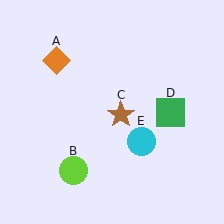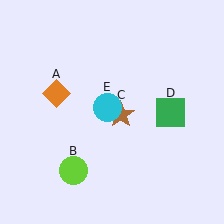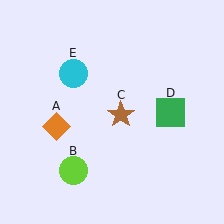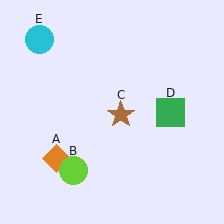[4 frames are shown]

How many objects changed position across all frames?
2 objects changed position: orange diamond (object A), cyan circle (object E).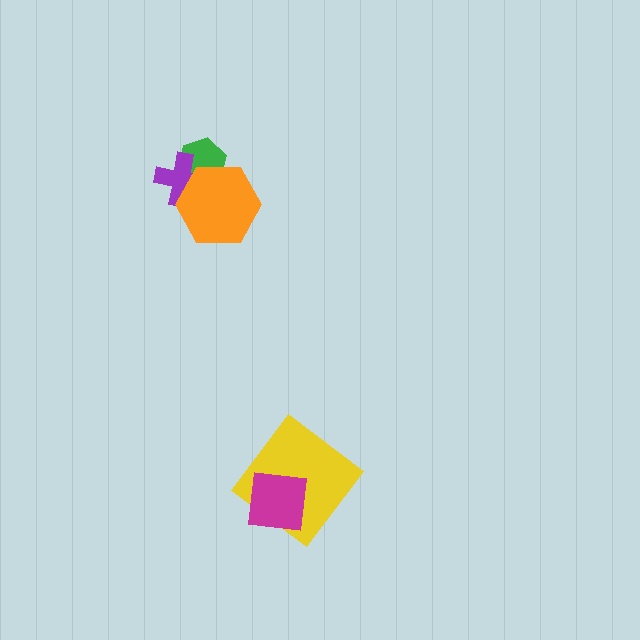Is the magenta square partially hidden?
No, no other shape covers it.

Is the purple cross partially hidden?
Yes, it is partially covered by another shape.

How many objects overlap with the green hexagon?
2 objects overlap with the green hexagon.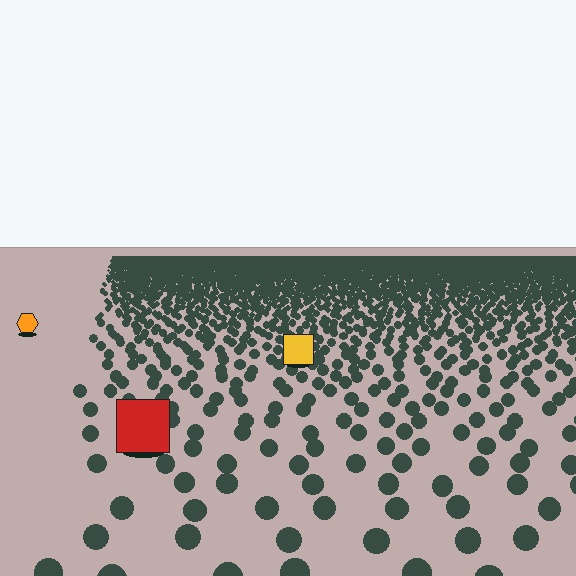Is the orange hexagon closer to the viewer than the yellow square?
No. The yellow square is closer — you can tell from the texture gradient: the ground texture is coarser near it.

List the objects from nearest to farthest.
From nearest to farthest: the red square, the yellow square, the orange hexagon.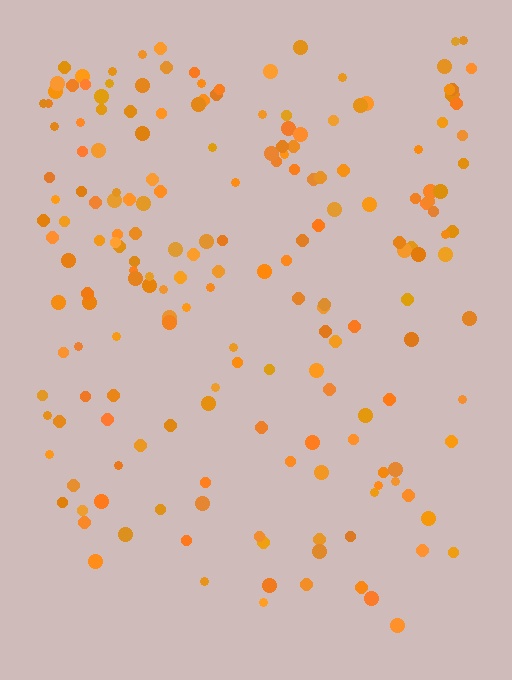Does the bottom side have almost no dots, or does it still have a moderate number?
Still a moderate number, just noticeably fewer than the top.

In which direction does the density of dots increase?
From bottom to top, with the top side densest.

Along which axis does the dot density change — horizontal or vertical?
Vertical.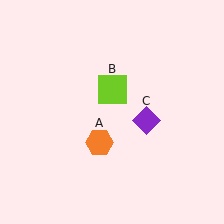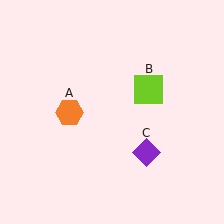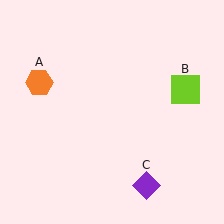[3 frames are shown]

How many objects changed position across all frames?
3 objects changed position: orange hexagon (object A), lime square (object B), purple diamond (object C).